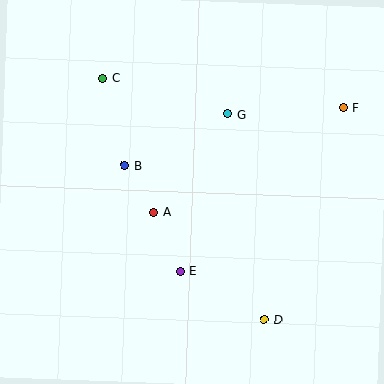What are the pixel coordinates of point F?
Point F is at (343, 107).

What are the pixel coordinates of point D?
Point D is at (264, 320).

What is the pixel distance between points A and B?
The distance between A and B is 55 pixels.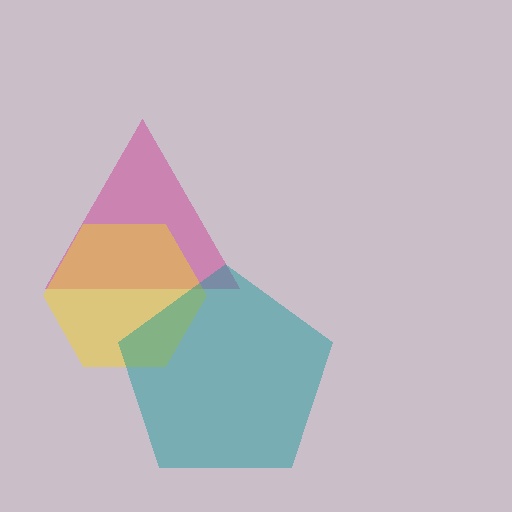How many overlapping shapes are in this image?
There are 3 overlapping shapes in the image.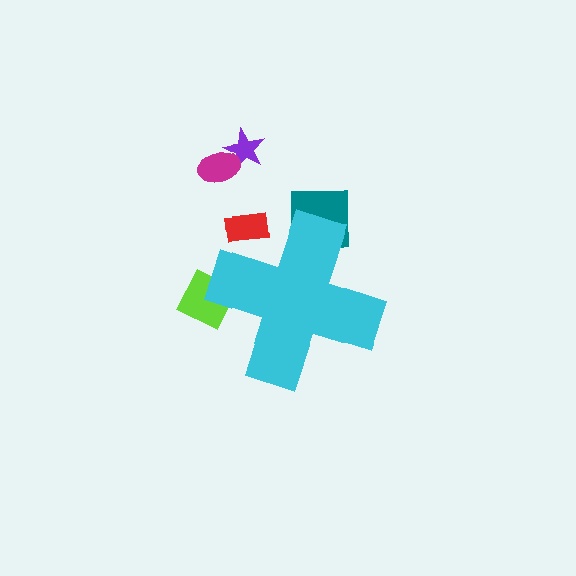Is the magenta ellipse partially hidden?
No, the magenta ellipse is fully visible.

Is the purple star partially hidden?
No, the purple star is fully visible.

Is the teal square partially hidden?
Yes, the teal square is partially hidden behind the cyan cross.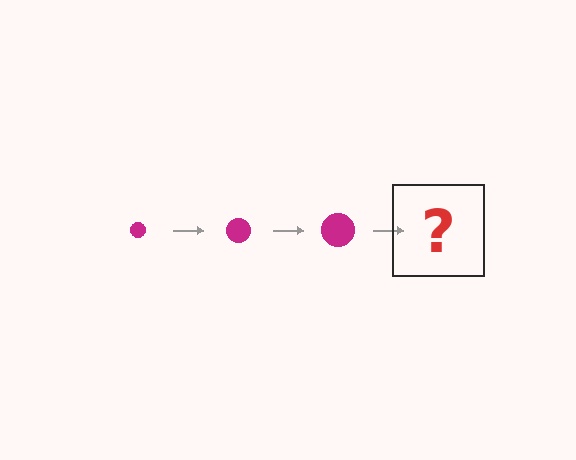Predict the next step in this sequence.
The next step is a magenta circle, larger than the previous one.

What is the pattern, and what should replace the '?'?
The pattern is that the circle gets progressively larger each step. The '?' should be a magenta circle, larger than the previous one.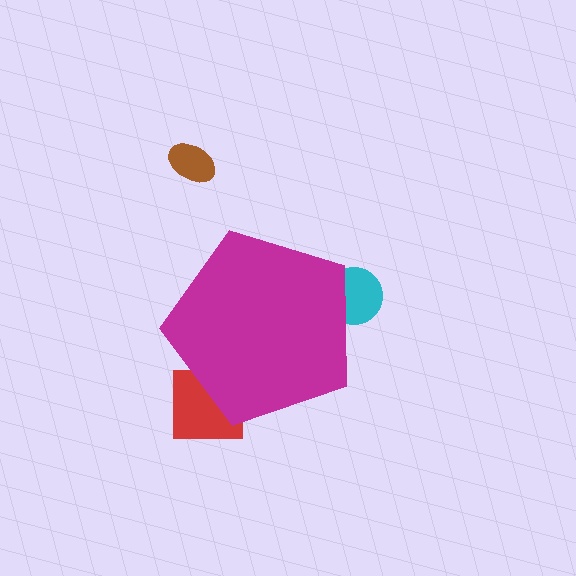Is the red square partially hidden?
Yes, the red square is partially hidden behind the magenta pentagon.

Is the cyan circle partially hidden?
Yes, the cyan circle is partially hidden behind the magenta pentagon.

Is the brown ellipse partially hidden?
No, the brown ellipse is fully visible.